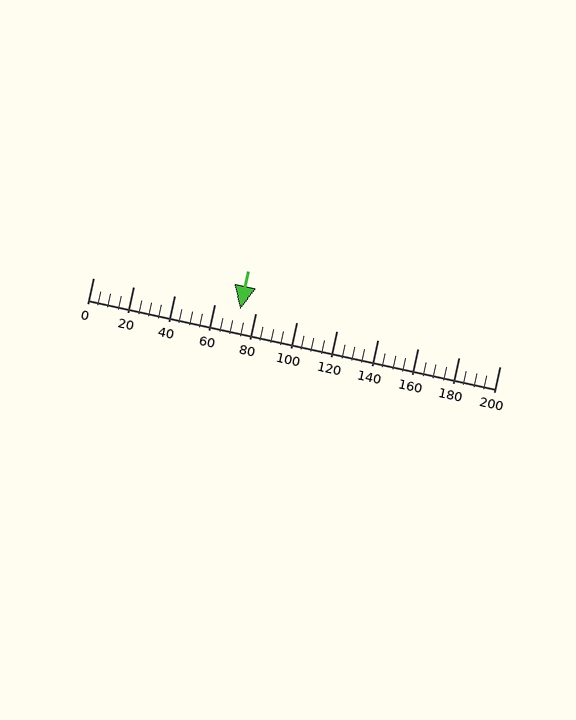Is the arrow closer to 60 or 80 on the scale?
The arrow is closer to 80.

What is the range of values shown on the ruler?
The ruler shows values from 0 to 200.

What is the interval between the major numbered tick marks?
The major tick marks are spaced 20 units apart.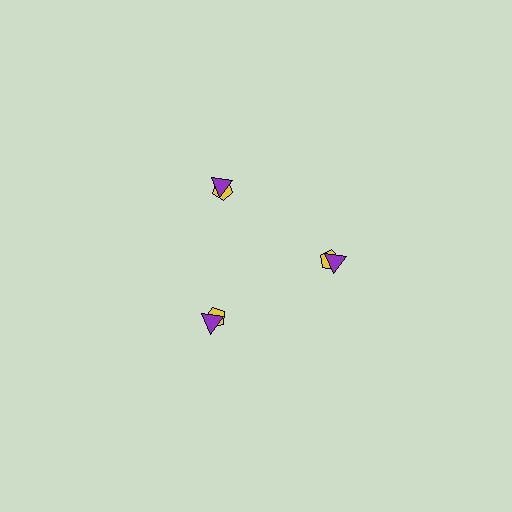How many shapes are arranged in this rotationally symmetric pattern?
There are 6 shapes, arranged in 3 groups of 2.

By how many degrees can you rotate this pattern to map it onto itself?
The pattern maps onto itself every 120 degrees of rotation.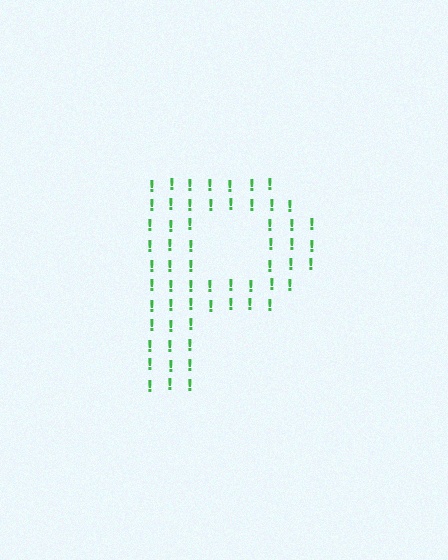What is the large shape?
The large shape is the letter P.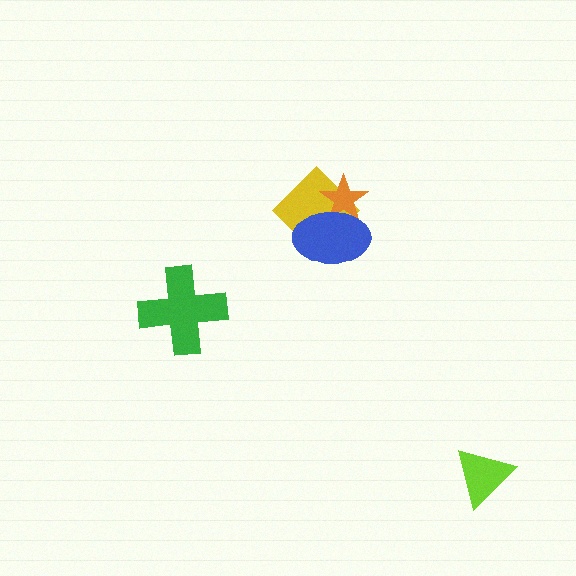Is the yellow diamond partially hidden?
Yes, it is partially covered by another shape.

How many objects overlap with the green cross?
0 objects overlap with the green cross.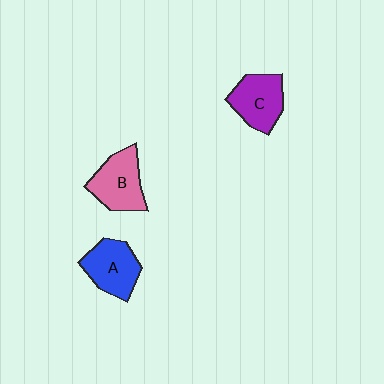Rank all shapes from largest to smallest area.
From largest to smallest: B (pink), A (blue), C (purple).